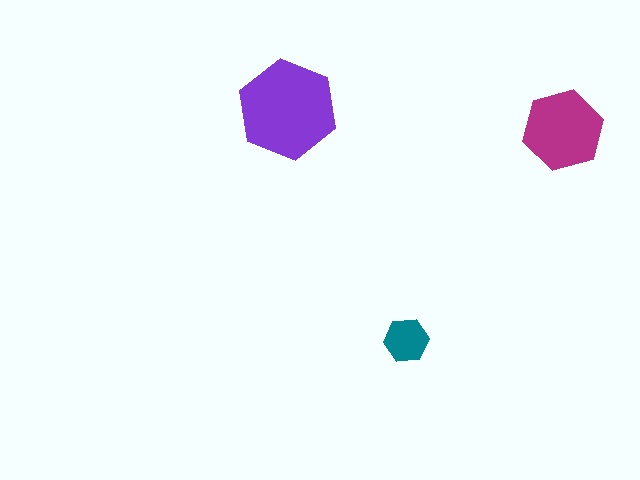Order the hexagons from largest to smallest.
the purple one, the magenta one, the teal one.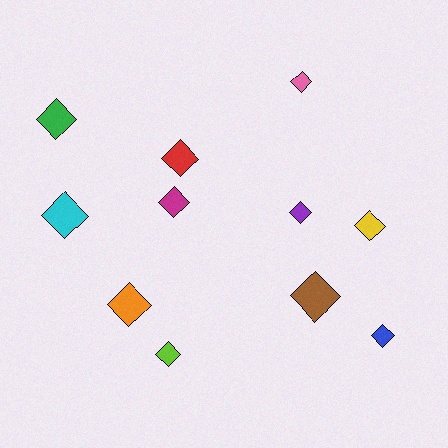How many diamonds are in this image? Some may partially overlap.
There are 11 diamonds.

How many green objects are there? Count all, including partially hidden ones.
There is 1 green object.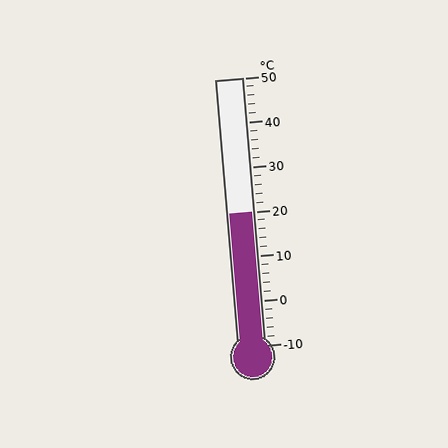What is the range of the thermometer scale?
The thermometer scale ranges from -10°C to 50°C.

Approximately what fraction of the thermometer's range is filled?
The thermometer is filled to approximately 50% of its range.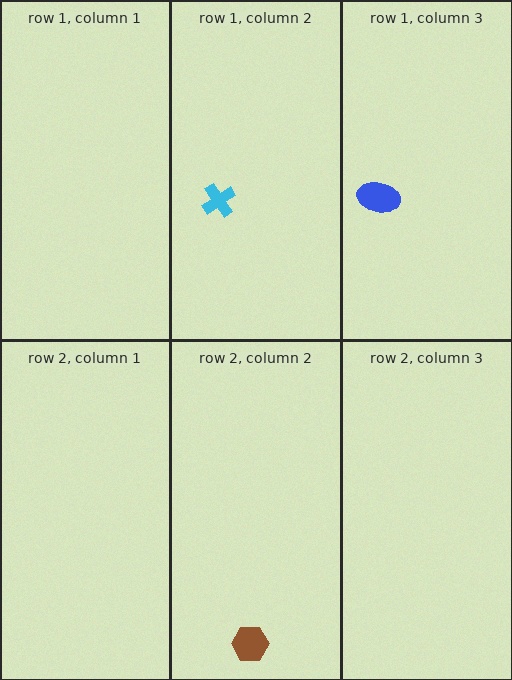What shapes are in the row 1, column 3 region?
The blue ellipse.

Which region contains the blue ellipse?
The row 1, column 3 region.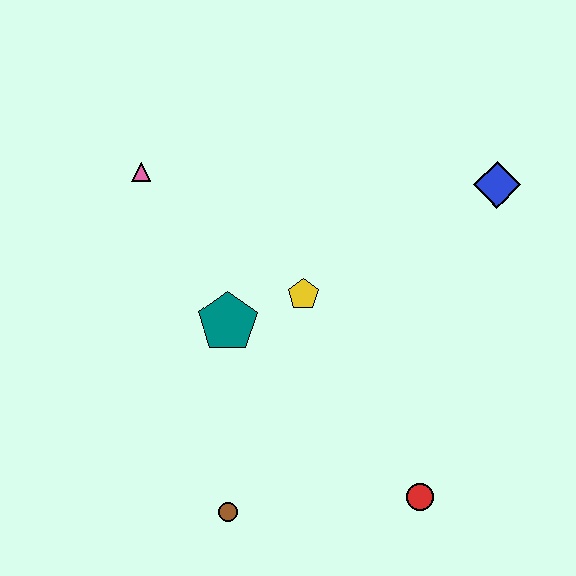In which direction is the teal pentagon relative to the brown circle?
The teal pentagon is above the brown circle.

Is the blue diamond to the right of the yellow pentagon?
Yes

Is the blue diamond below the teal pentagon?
No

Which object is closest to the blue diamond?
The yellow pentagon is closest to the blue diamond.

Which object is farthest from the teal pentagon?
The blue diamond is farthest from the teal pentagon.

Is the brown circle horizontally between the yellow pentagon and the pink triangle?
Yes